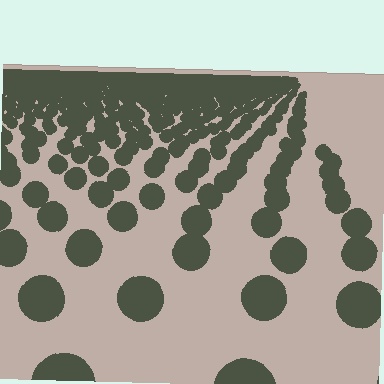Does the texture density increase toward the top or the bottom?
Density increases toward the top.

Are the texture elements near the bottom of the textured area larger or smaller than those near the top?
Larger. Near the bottom, elements are closer to the viewer and appear at a bigger on-screen size.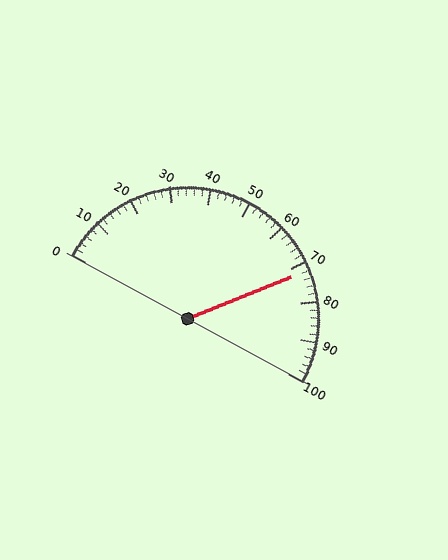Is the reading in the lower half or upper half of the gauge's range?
The reading is in the upper half of the range (0 to 100).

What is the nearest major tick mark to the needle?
The nearest major tick mark is 70.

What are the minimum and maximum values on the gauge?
The gauge ranges from 0 to 100.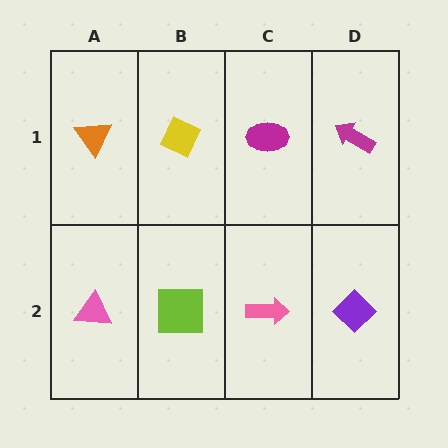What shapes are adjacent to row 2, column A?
An orange triangle (row 1, column A), a lime square (row 2, column B).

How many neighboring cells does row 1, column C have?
3.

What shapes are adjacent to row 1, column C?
A pink arrow (row 2, column C), a yellow diamond (row 1, column B), a magenta arrow (row 1, column D).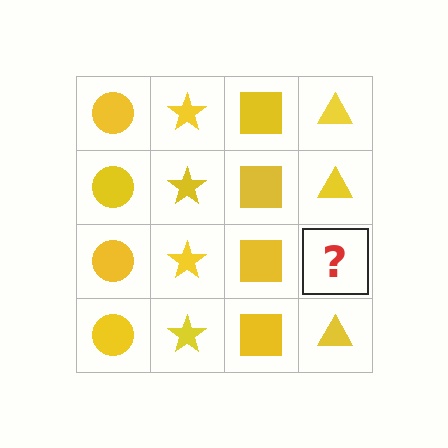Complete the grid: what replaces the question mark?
The question mark should be replaced with a yellow triangle.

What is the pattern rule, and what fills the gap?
The rule is that each column has a consistent shape. The gap should be filled with a yellow triangle.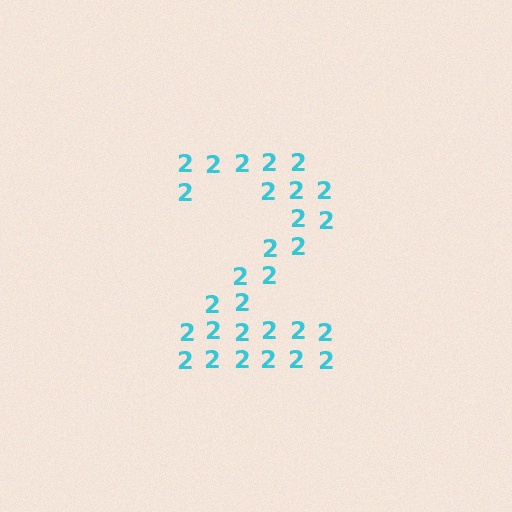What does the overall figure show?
The overall figure shows the digit 2.